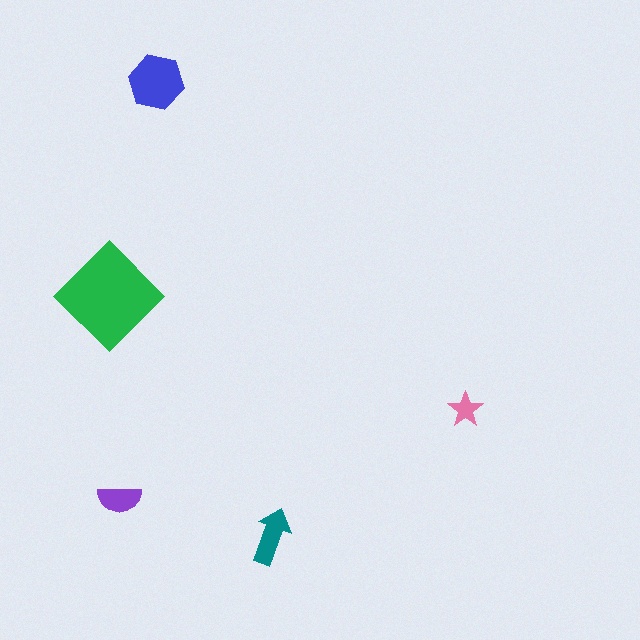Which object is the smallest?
The pink star.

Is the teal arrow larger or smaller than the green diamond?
Smaller.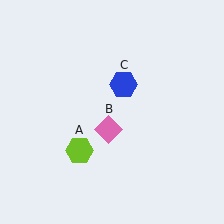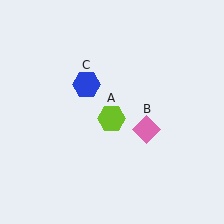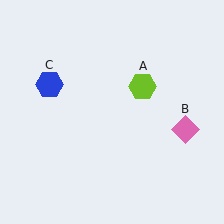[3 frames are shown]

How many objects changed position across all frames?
3 objects changed position: lime hexagon (object A), pink diamond (object B), blue hexagon (object C).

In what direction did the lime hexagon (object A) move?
The lime hexagon (object A) moved up and to the right.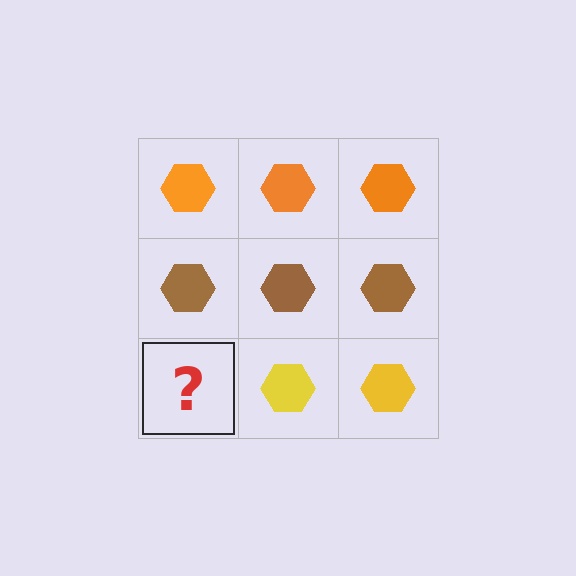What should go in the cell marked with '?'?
The missing cell should contain a yellow hexagon.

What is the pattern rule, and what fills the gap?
The rule is that each row has a consistent color. The gap should be filled with a yellow hexagon.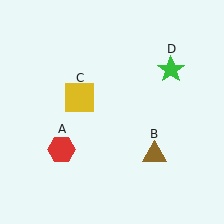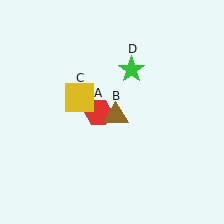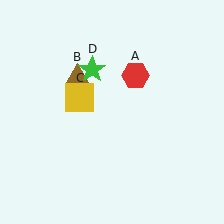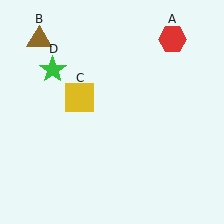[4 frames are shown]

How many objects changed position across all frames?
3 objects changed position: red hexagon (object A), brown triangle (object B), green star (object D).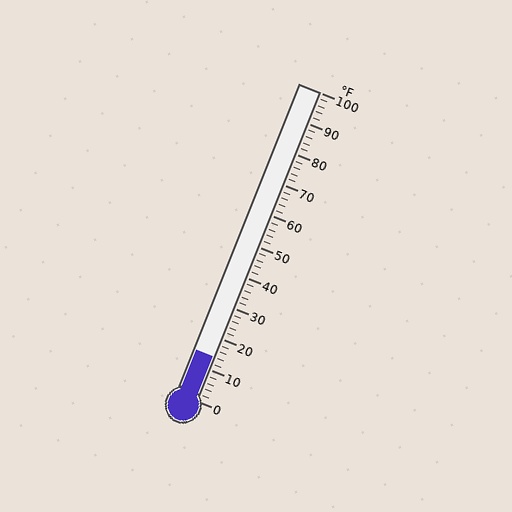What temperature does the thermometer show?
The thermometer shows approximately 14°F.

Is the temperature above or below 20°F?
The temperature is below 20°F.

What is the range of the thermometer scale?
The thermometer scale ranges from 0°F to 100°F.